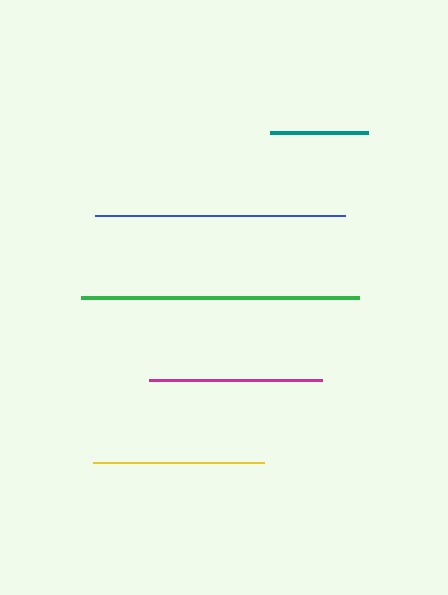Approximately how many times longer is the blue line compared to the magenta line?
The blue line is approximately 1.4 times the length of the magenta line.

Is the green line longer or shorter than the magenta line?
The green line is longer than the magenta line.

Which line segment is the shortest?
The teal line is the shortest at approximately 98 pixels.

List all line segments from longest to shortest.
From longest to shortest: green, blue, magenta, yellow, teal.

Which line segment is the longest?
The green line is the longest at approximately 278 pixels.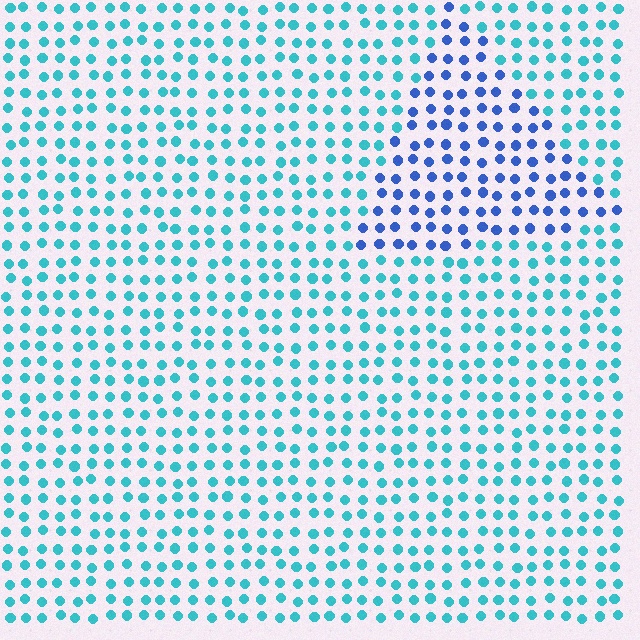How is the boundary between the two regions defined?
The boundary is defined purely by a slight shift in hue (about 41 degrees). Spacing, size, and orientation are identical on both sides.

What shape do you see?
I see a triangle.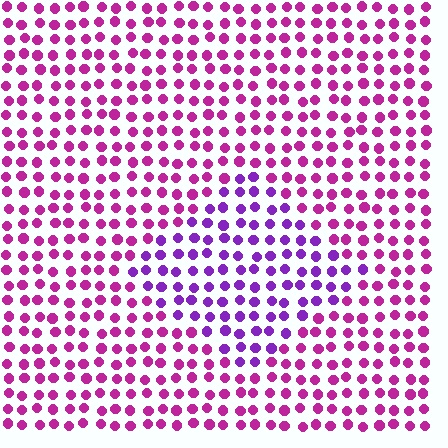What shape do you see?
I see a diamond.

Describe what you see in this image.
The image is filled with small magenta elements in a uniform arrangement. A diamond-shaped region is visible where the elements are tinted to a slightly different hue, forming a subtle color boundary.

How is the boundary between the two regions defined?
The boundary is defined purely by a slight shift in hue (about 36 degrees). Spacing, size, and orientation are identical on both sides.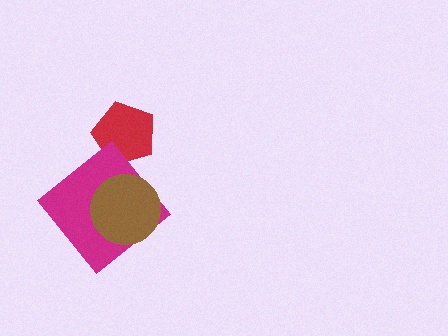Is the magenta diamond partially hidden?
Yes, it is partially covered by another shape.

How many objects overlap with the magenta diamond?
1 object overlaps with the magenta diamond.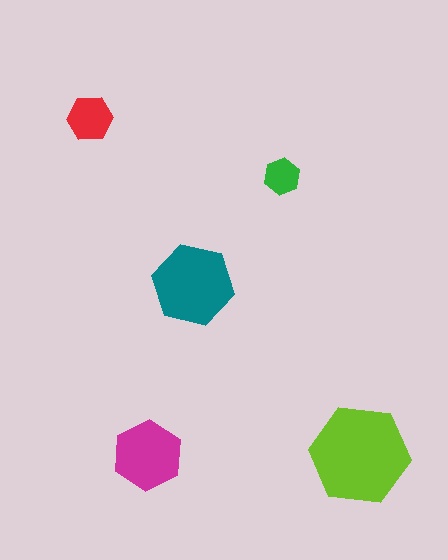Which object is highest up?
The red hexagon is topmost.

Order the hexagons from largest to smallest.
the lime one, the teal one, the magenta one, the red one, the green one.